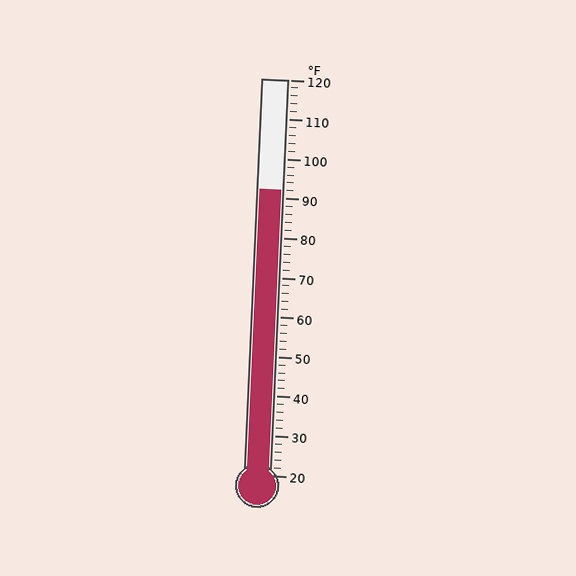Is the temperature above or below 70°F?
The temperature is above 70°F.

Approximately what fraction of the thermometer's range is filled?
The thermometer is filled to approximately 70% of its range.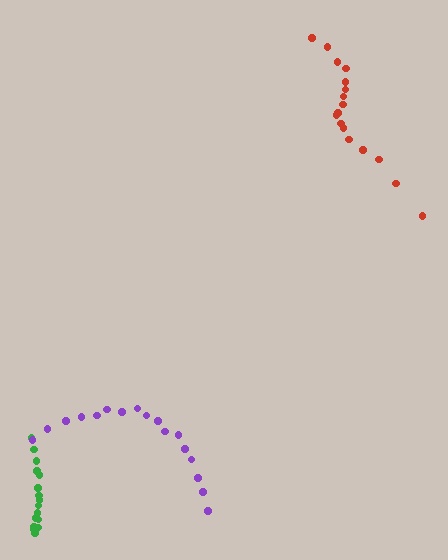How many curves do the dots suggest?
There are 3 distinct paths.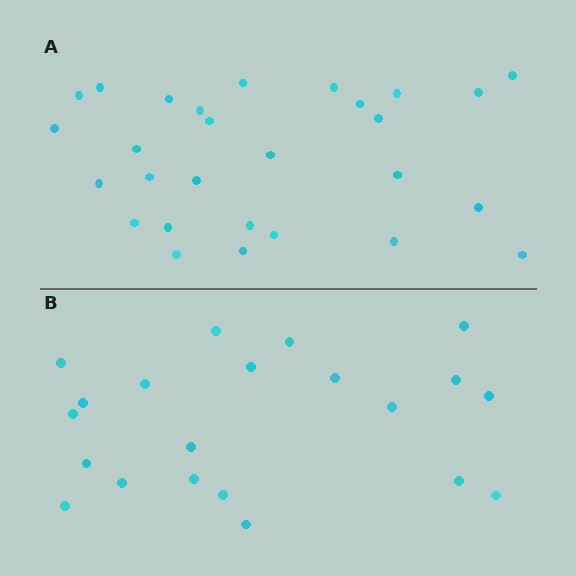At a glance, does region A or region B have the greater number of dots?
Region A (the top region) has more dots.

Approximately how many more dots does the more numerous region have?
Region A has roughly 8 or so more dots than region B.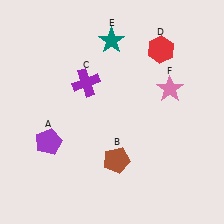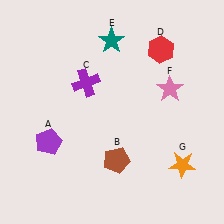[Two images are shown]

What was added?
An orange star (G) was added in Image 2.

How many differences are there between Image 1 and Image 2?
There is 1 difference between the two images.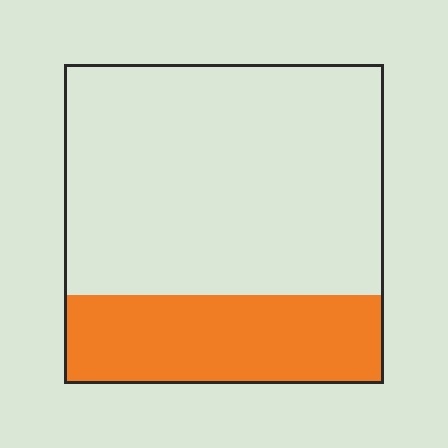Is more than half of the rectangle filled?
No.